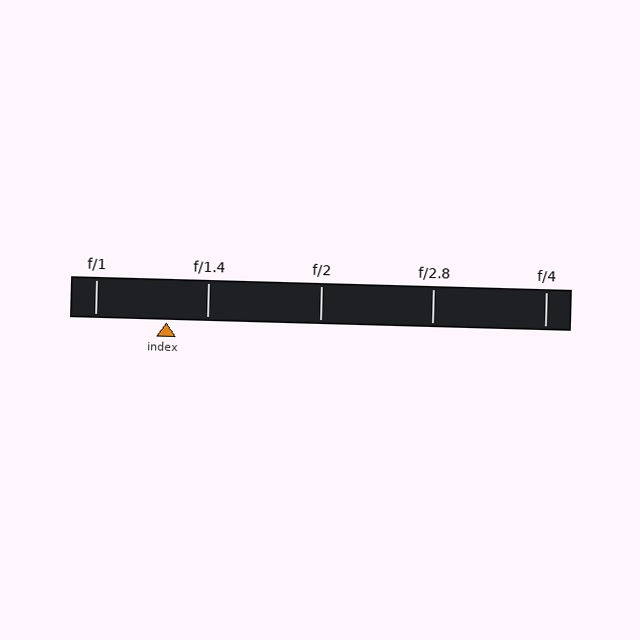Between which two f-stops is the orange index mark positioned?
The index mark is between f/1 and f/1.4.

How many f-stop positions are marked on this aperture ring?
There are 5 f-stop positions marked.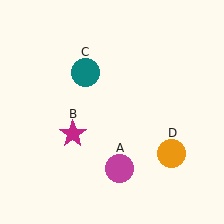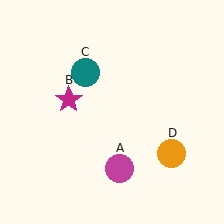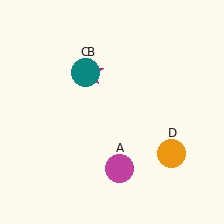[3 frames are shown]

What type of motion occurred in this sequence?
The magenta star (object B) rotated clockwise around the center of the scene.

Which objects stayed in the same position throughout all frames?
Magenta circle (object A) and teal circle (object C) and orange circle (object D) remained stationary.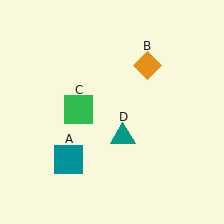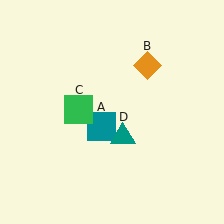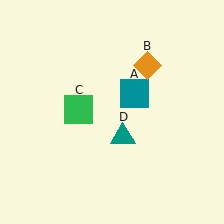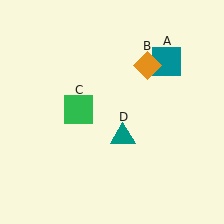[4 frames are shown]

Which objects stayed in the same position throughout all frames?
Orange diamond (object B) and green square (object C) and teal triangle (object D) remained stationary.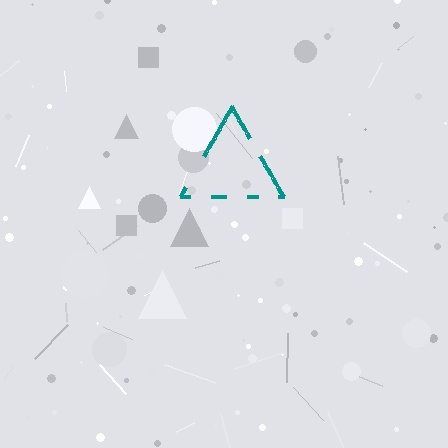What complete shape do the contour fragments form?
The contour fragments form a triangle.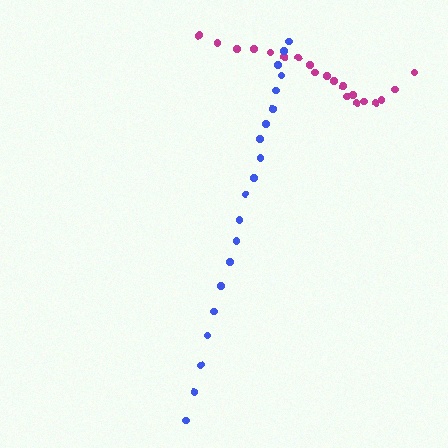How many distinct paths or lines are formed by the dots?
There are 2 distinct paths.